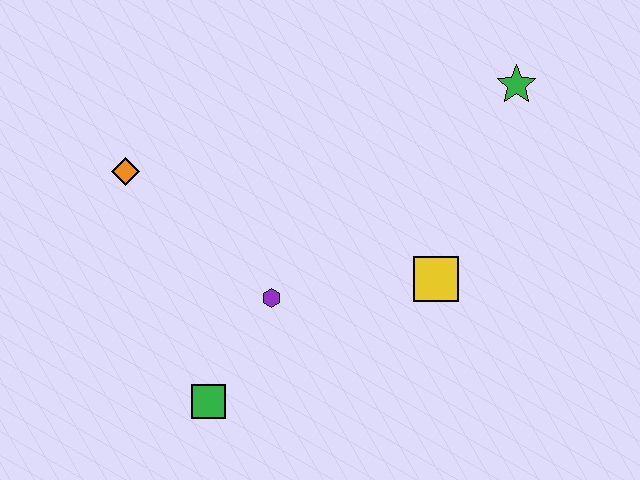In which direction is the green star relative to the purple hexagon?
The green star is to the right of the purple hexagon.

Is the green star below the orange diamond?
No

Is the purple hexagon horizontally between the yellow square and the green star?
No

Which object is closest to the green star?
The yellow square is closest to the green star.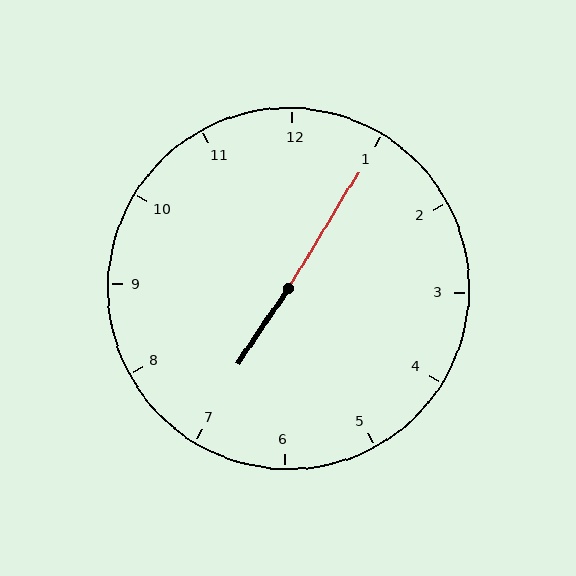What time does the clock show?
7:05.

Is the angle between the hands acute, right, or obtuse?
It is obtuse.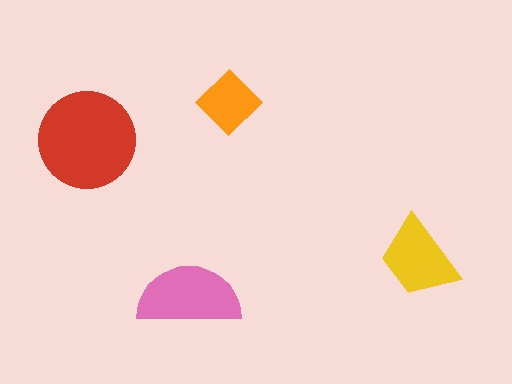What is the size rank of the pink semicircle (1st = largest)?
2nd.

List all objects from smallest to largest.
The orange diamond, the yellow trapezoid, the pink semicircle, the red circle.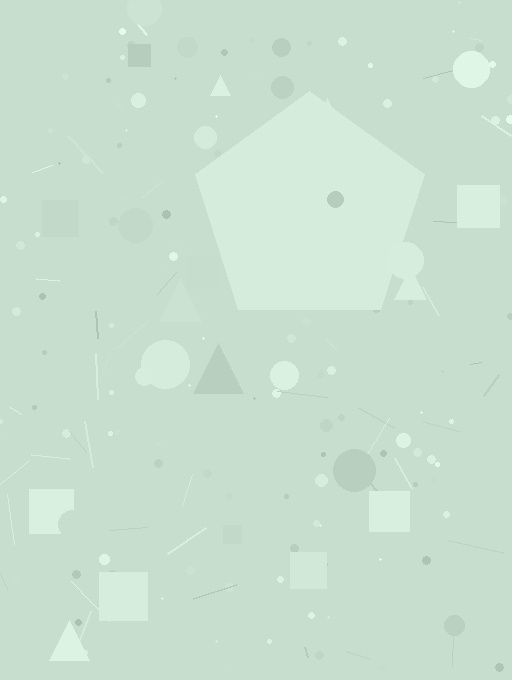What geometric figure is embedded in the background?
A pentagon is embedded in the background.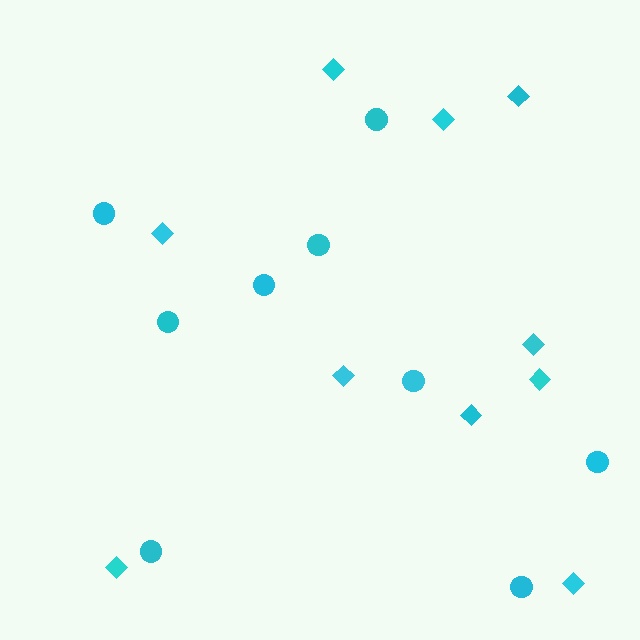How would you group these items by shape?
There are 2 groups: one group of circles (9) and one group of diamonds (10).